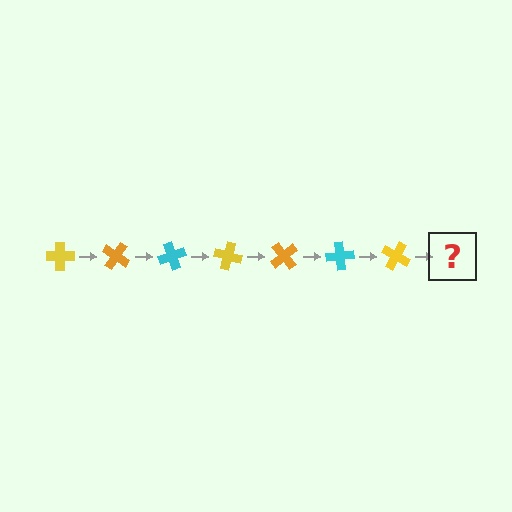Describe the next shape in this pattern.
It should be an orange cross, rotated 245 degrees from the start.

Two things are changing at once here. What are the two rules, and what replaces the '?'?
The two rules are that it rotates 35 degrees each step and the color cycles through yellow, orange, and cyan. The '?' should be an orange cross, rotated 245 degrees from the start.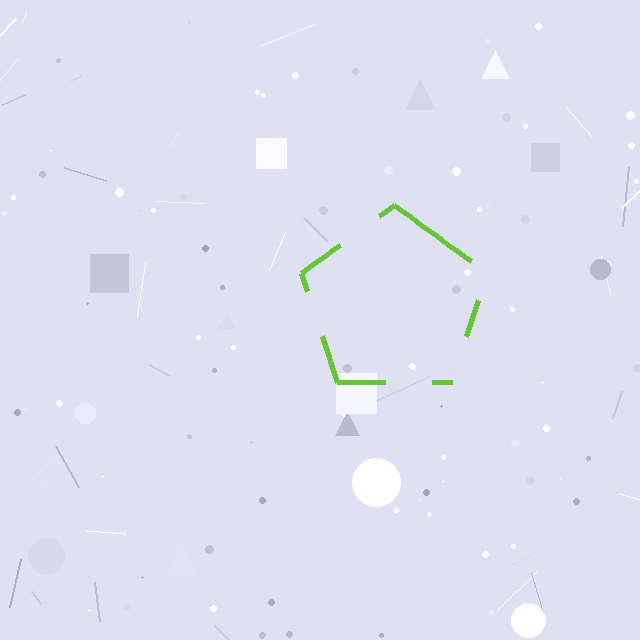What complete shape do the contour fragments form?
The contour fragments form a pentagon.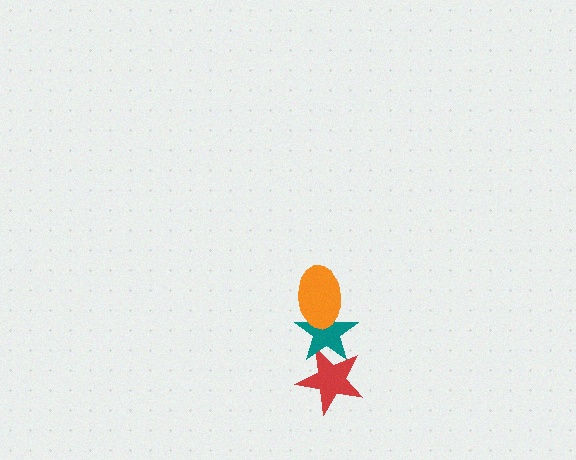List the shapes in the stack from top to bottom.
From top to bottom: the orange ellipse, the teal star, the red star.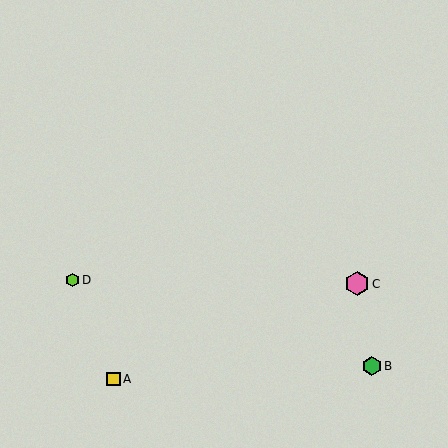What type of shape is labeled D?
Shape D is a lime hexagon.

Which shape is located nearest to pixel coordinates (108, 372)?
The yellow square (labeled A) at (113, 379) is nearest to that location.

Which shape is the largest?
The pink hexagon (labeled C) is the largest.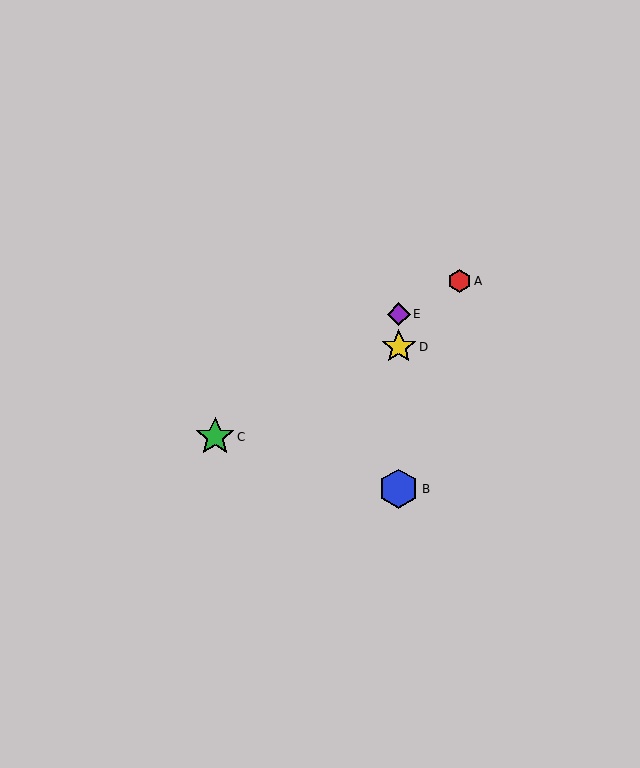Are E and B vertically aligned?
Yes, both are at x≈399.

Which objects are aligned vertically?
Objects B, D, E are aligned vertically.